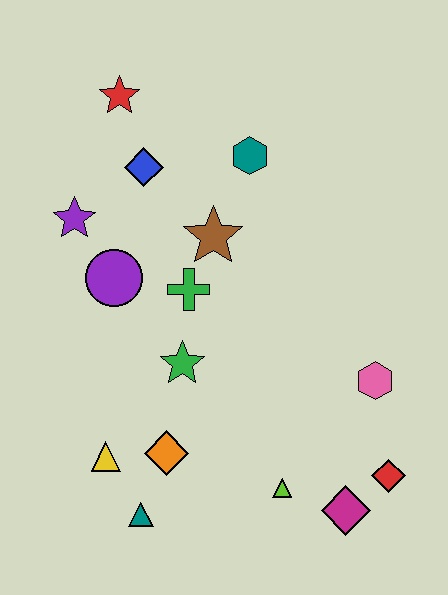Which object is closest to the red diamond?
The magenta diamond is closest to the red diamond.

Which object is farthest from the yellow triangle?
The red star is farthest from the yellow triangle.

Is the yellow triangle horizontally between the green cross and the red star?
No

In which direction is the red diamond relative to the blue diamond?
The red diamond is below the blue diamond.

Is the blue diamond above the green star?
Yes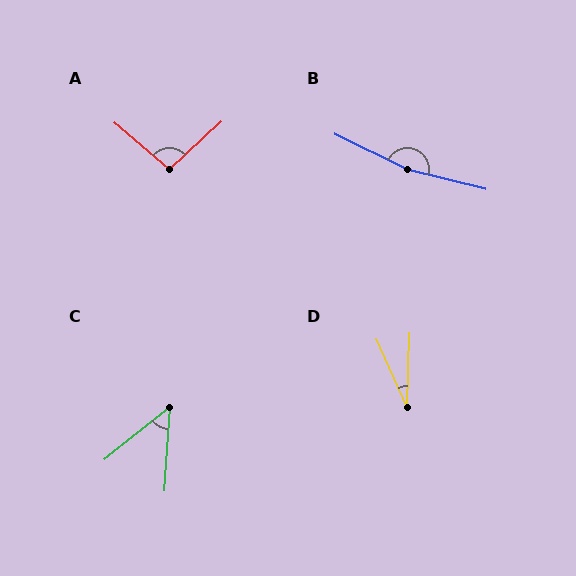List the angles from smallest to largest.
D (26°), C (47°), A (97°), B (168°).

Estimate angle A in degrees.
Approximately 97 degrees.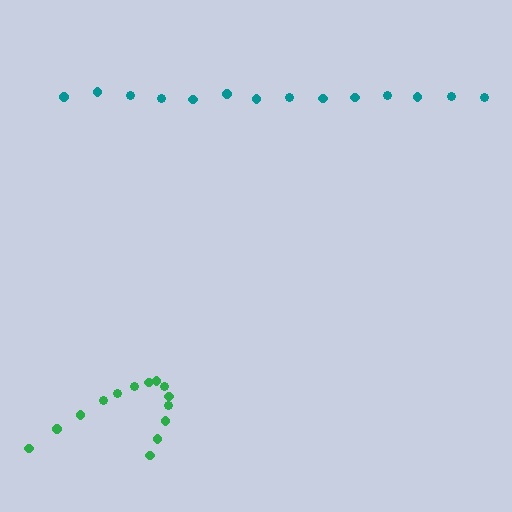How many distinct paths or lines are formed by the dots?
There are 2 distinct paths.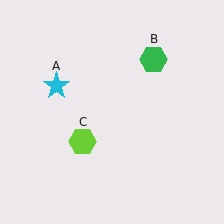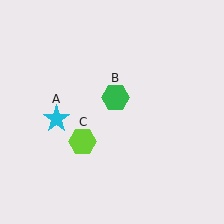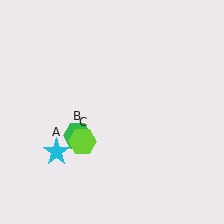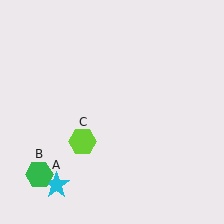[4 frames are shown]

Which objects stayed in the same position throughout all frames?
Lime hexagon (object C) remained stationary.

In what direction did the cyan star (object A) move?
The cyan star (object A) moved down.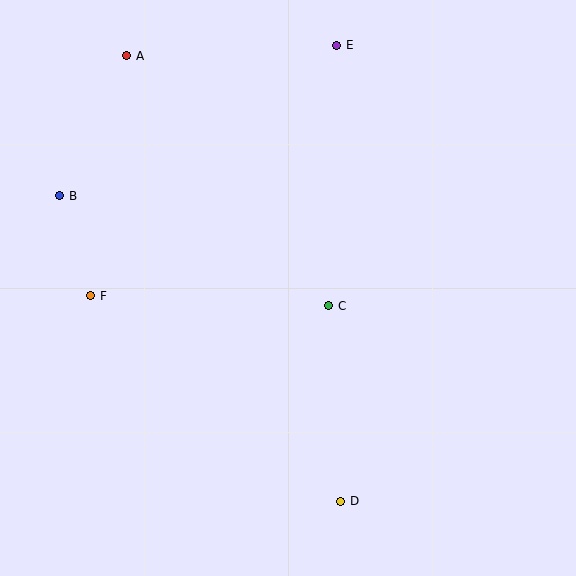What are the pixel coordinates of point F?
Point F is at (91, 296).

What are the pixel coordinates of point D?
Point D is at (341, 501).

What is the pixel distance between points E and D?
The distance between E and D is 456 pixels.